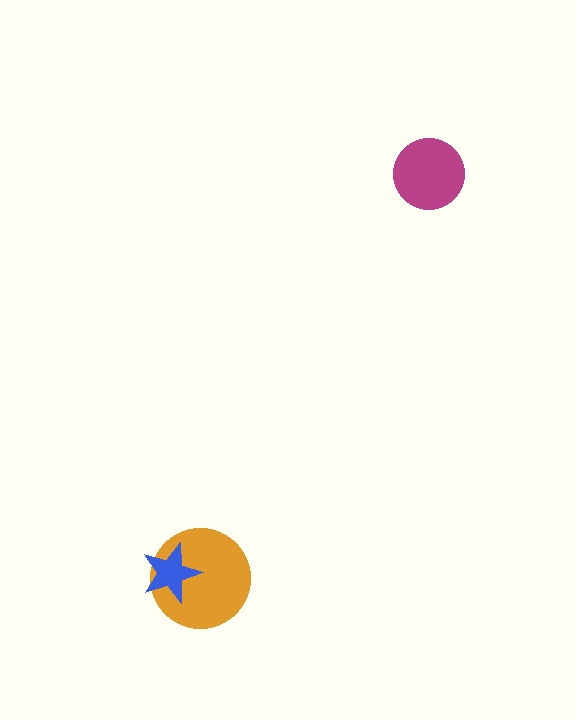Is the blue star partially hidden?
No, no other shape covers it.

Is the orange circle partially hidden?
Yes, it is partially covered by another shape.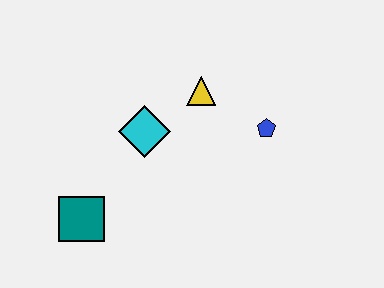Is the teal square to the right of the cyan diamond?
No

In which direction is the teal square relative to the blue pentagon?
The teal square is to the left of the blue pentagon.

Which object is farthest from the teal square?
The blue pentagon is farthest from the teal square.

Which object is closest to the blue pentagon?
The yellow triangle is closest to the blue pentagon.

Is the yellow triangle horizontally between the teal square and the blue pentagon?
Yes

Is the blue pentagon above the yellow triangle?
No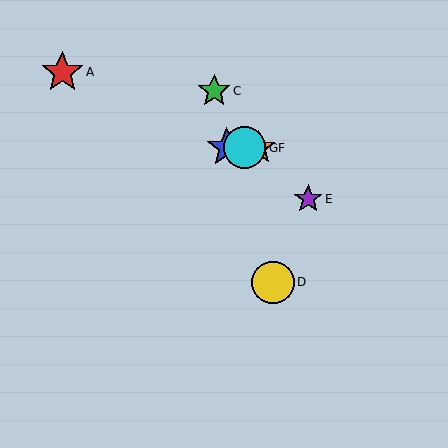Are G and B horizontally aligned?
Yes, both are at y≈148.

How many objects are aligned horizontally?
3 objects (B, F, G) are aligned horizontally.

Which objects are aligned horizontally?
Objects B, F, G are aligned horizontally.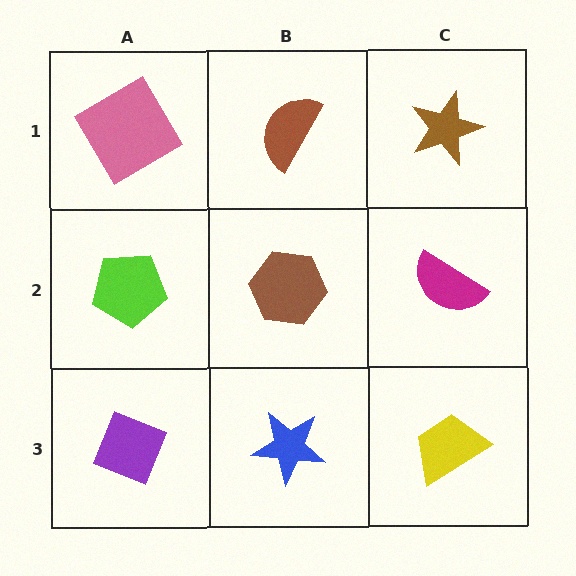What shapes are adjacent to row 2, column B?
A brown semicircle (row 1, column B), a blue star (row 3, column B), a lime pentagon (row 2, column A), a magenta semicircle (row 2, column C).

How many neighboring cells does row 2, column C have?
3.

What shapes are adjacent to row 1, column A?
A lime pentagon (row 2, column A), a brown semicircle (row 1, column B).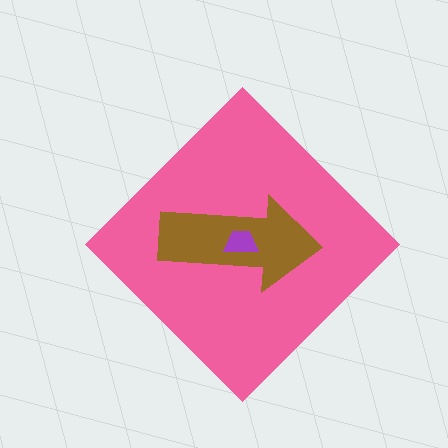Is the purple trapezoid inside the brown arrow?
Yes.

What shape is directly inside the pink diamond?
The brown arrow.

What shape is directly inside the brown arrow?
The purple trapezoid.